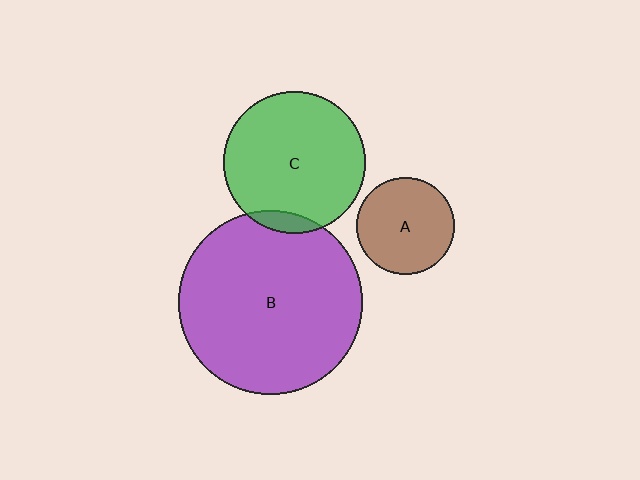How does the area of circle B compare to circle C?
Approximately 1.7 times.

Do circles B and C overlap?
Yes.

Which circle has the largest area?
Circle B (purple).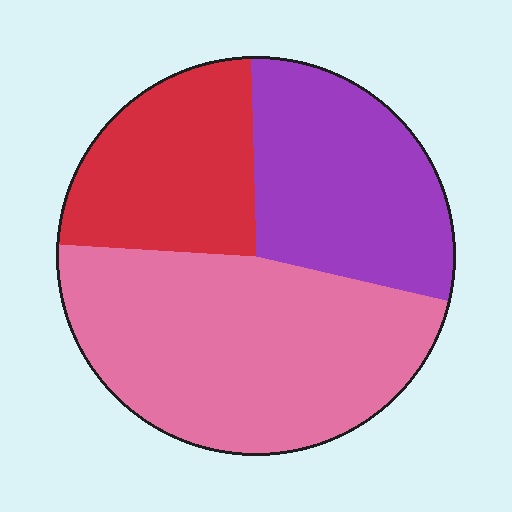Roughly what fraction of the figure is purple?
Purple takes up between a sixth and a third of the figure.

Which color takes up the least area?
Red, at roughly 25%.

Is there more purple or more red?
Purple.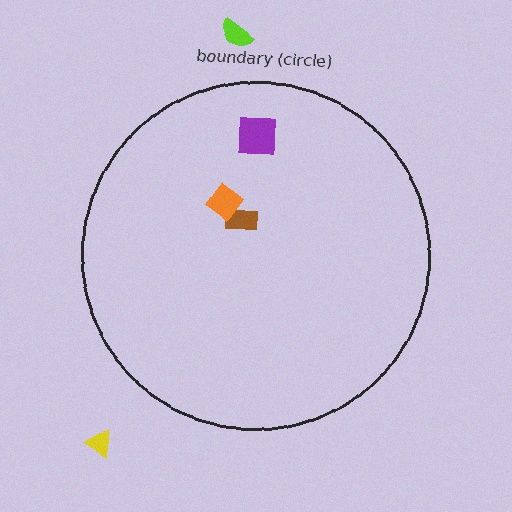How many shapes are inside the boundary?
3 inside, 2 outside.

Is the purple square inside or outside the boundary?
Inside.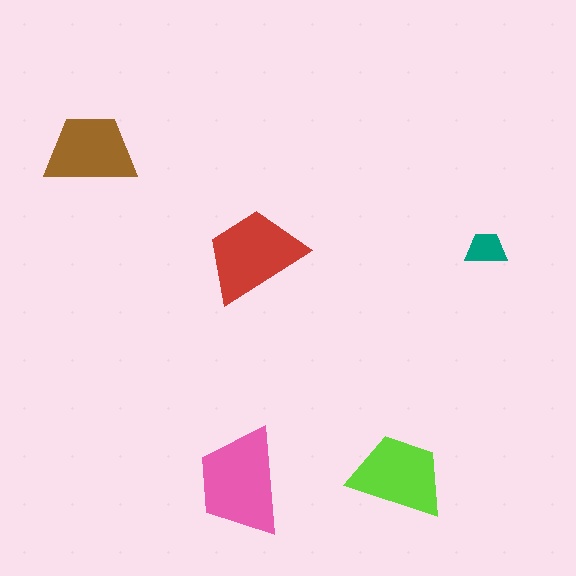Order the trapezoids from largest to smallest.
the pink one, the red one, the lime one, the brown one, the teal one.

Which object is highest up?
The brown trapezoid is topmost.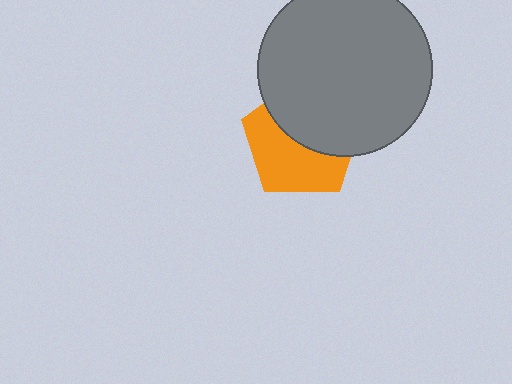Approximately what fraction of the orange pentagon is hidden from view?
Roughly 49% of the orange pentagon is hidden behind the gray circle.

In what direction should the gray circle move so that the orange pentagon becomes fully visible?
The gray circle should move up. That is the shortest direction to clear the overlap and leave the orange pentagon fully visible.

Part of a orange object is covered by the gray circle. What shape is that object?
It is a pentagon.